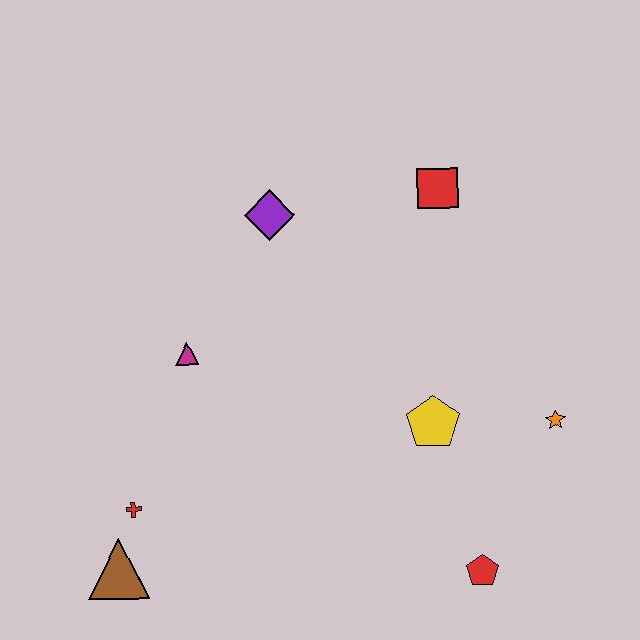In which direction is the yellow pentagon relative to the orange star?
The yellow pentagon is to the left of the orange star.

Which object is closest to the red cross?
The brown triangle is closest to the red cross.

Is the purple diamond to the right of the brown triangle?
Yes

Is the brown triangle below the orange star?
Yes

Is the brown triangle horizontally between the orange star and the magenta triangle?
No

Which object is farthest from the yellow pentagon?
The brown triangle is farthest from the yellow pentagon.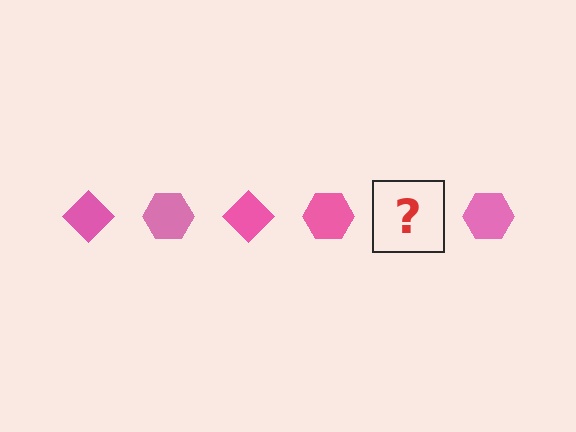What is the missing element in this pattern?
The missing element is a pink diamond.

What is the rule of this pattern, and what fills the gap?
The rule is that the pattern cycles through diamond, hexagon shapes in pink. The gap should be filled with a pink diamond.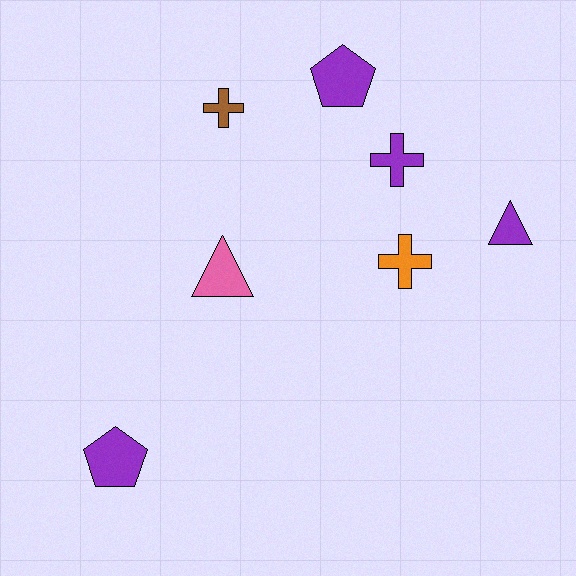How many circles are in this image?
There are no circles.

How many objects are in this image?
There are 7 objects.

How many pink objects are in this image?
There is 1 pink object.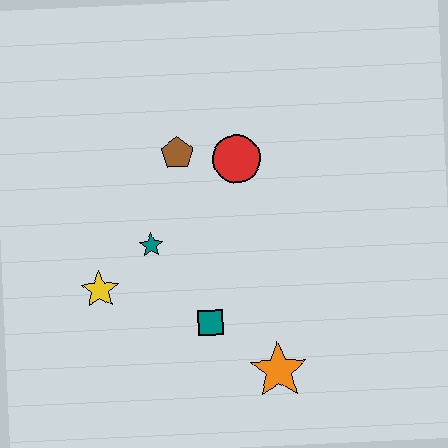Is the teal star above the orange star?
Yes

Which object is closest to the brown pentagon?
The red circle is closest to the brown pentagon.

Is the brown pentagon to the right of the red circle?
No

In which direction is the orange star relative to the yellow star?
The orange star is to the right of the yellow star.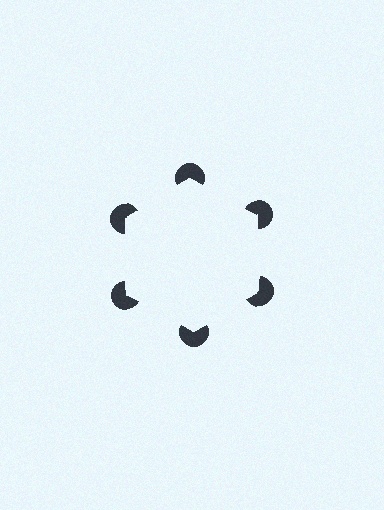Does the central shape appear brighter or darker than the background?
It typically appears slightly brighter than the background, even though no actual brightness change is drawn.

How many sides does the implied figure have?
6 sides.